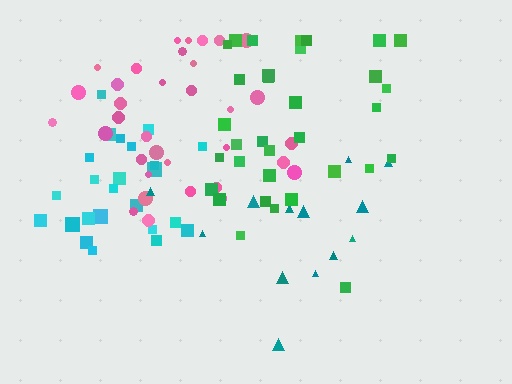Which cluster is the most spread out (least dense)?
Teal.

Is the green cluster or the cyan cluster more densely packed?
Cyan.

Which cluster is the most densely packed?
Cyan.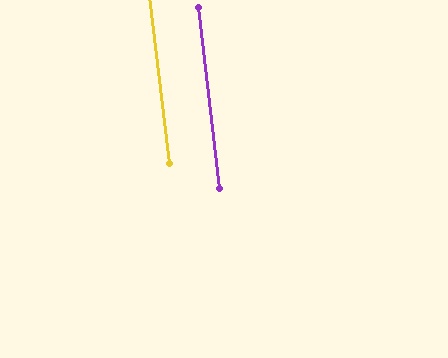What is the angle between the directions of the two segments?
Approximately 0 degrees.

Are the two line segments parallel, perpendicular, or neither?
Parallel — their directions differ by only 0.1°.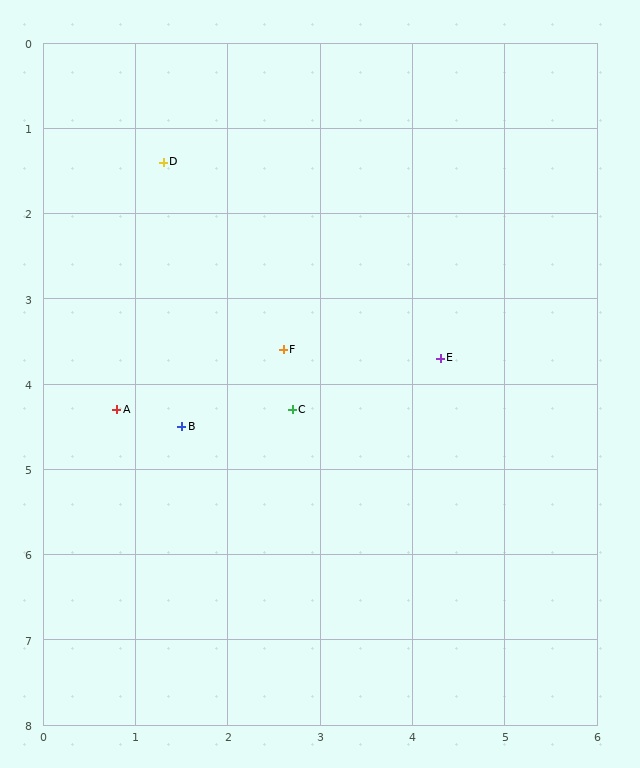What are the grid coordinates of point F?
Point F is at approximately (2.6, 3.6).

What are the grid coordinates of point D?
Point D is at approximately (1.3, 1.4).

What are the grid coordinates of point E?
Point E is at approximately (4.3, 3.7).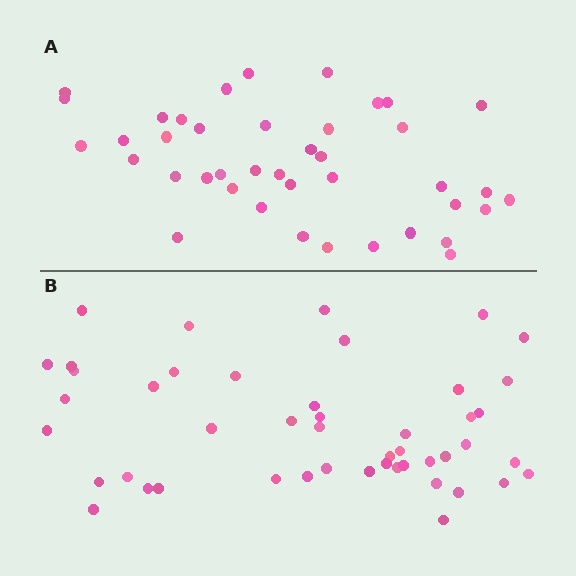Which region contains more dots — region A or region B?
Region B (the bottom region) has more dots.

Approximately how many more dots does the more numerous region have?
Region B has about 6 more dots than region A.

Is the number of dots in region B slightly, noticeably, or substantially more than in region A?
Region B has only slightly more — the two regions are fairly close. The ratio is roughly 1.1 to 1.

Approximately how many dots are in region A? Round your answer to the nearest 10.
About 40 dots. (The exact count is 41, which rounds to 40.)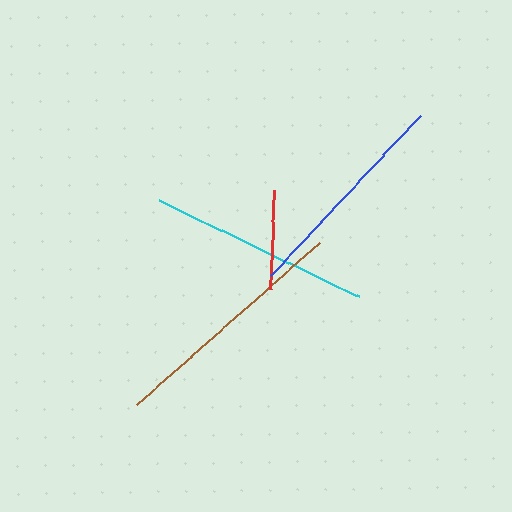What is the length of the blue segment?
The blue segment is approximately 219 pixels long.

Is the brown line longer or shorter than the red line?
The brown line is longer than the red line.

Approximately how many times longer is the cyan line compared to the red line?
The cyan line is approximately 2.2 times the length of the red line.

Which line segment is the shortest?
The red line is the shortest at approximately 100 pixels.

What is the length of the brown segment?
The brown segment is approximately 244 pixels long.